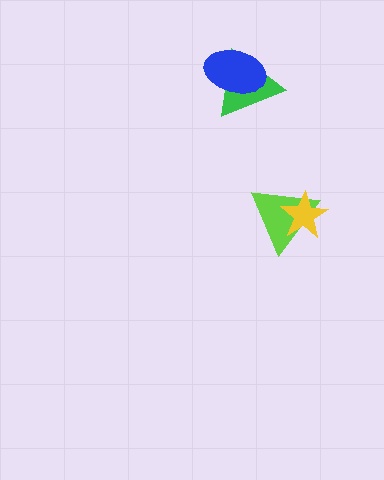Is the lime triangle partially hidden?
Yes, it is partially covered by another shape.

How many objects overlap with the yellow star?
1 object overlaps with the yellow star.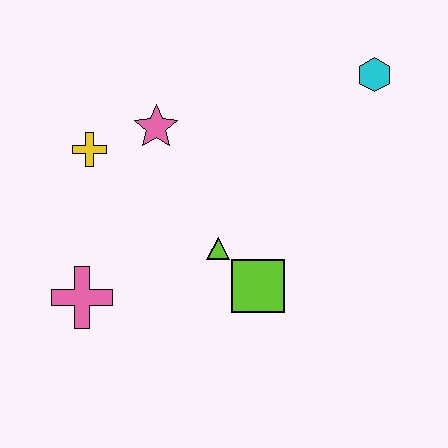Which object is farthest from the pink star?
The cyan hexagon is farthest from the pink star.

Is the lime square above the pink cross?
Yes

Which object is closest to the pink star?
The yellow cross is closest to the pink star.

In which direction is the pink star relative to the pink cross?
The pink star is above the pink cross.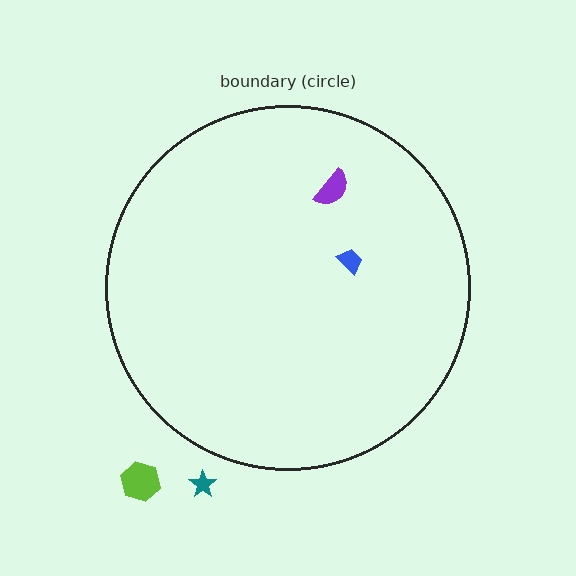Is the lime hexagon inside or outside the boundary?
Outside.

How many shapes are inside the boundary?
2 inside, 2 outside.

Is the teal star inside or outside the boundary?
Outside.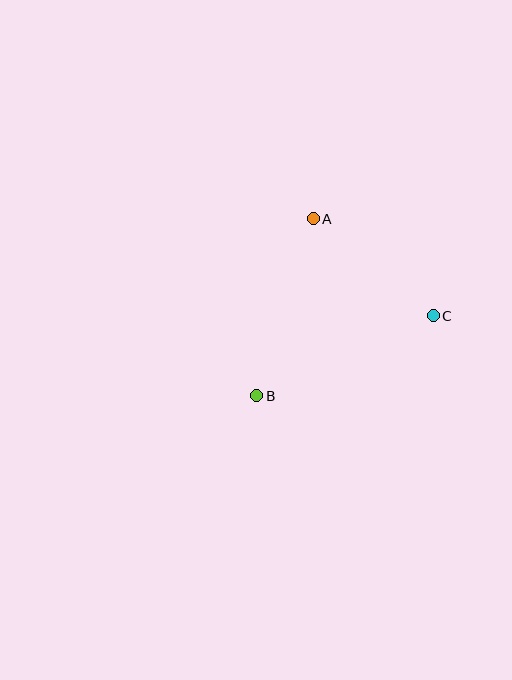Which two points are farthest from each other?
Points B and C are farthest from each other.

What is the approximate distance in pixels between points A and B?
The distance between A and B is approximately 186 pixels.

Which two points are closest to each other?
Points A and C are closest to each other.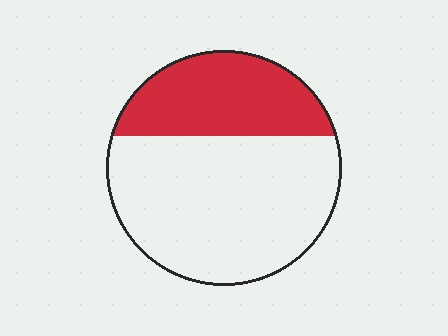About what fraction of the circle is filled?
About one third (1/3).